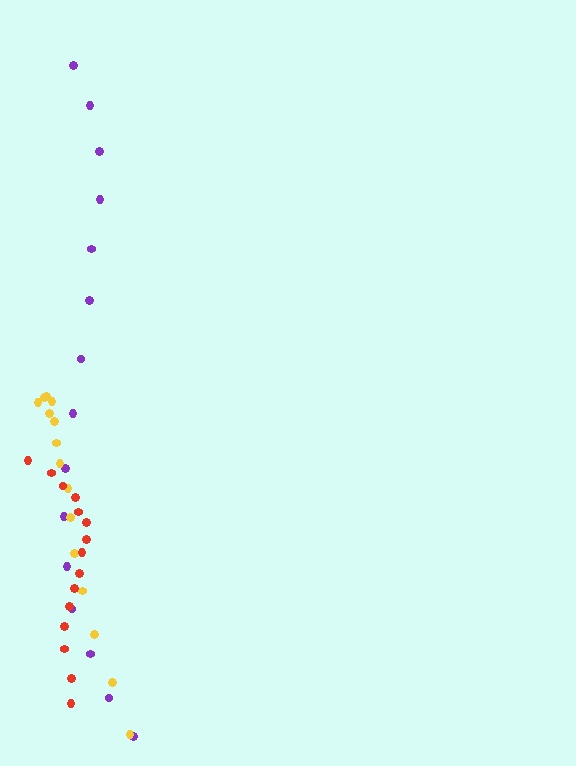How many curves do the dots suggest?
There are 3 distinct paths.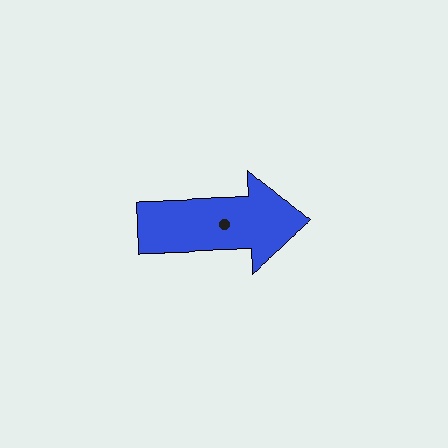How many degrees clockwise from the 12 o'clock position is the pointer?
Approximately 90 degrees.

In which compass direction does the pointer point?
East.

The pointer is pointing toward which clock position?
Roughly 3 o'clock.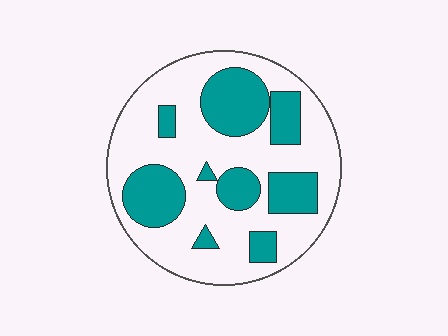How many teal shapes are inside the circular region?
9.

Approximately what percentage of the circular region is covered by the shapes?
Approximately 35%.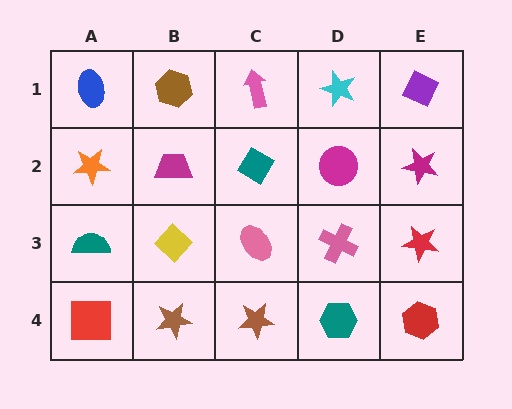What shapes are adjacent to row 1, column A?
An orange star (row 2, column A), a brown hexagon (row 1, column B).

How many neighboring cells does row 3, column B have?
4.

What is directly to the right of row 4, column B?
A brown star.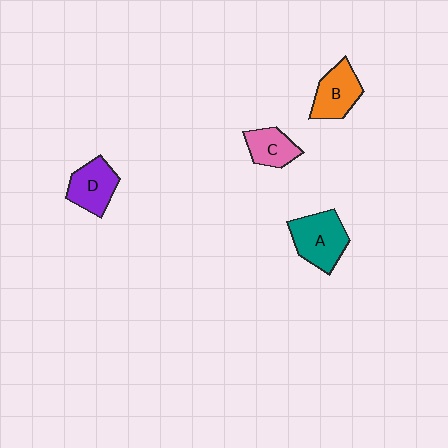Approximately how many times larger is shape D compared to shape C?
Approximately 1.3 times.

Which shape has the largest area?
Shape A (teal).